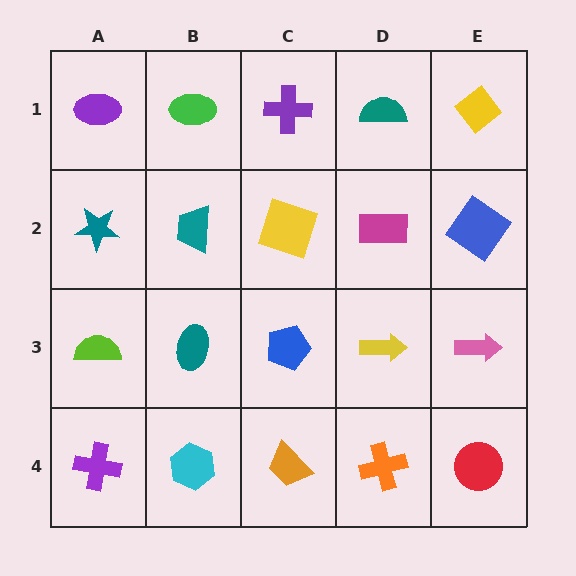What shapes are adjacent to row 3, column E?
A blue diamond (row 2, column E), a red circle (row 4, column E), a yellow arrow (row 3, column D).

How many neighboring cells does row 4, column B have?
3.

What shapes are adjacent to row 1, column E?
A blue diamond (row 2, column E), a teal semicircle (row 1, column D).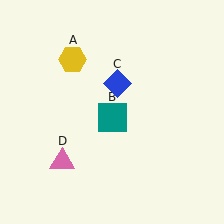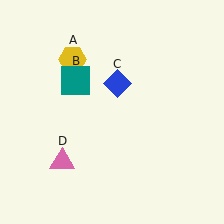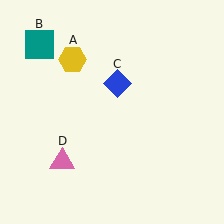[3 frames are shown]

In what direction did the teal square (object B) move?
The teal square (object B) moved up and to the left.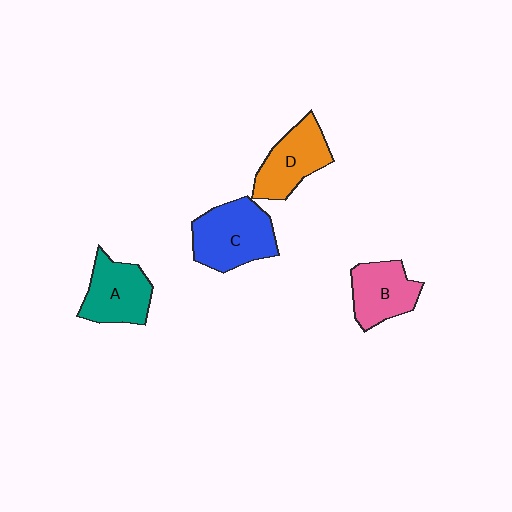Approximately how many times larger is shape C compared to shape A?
Approximately 1.2 times.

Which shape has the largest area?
Shape C (blue).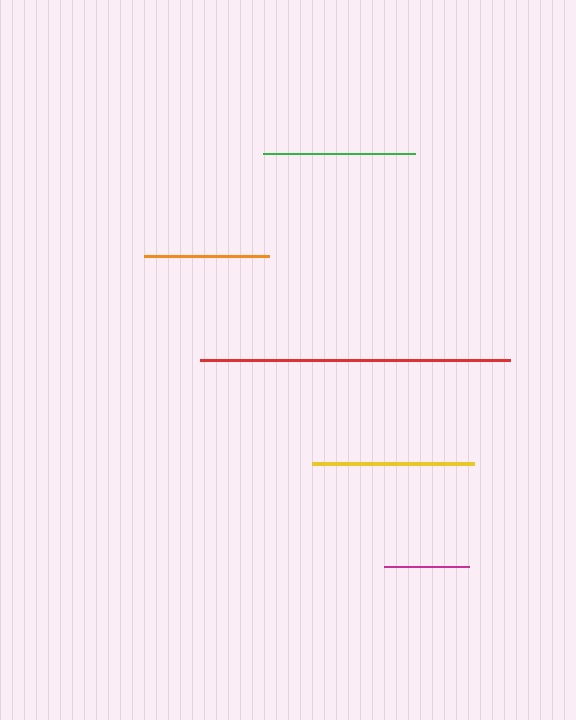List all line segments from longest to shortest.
From longest to shortest: red, yellow, green, orange, magenta.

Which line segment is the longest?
The red line is the longest at approximately 309 pixels.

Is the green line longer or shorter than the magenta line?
The green line is longer than the magenta line.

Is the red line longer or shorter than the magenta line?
The red line is longer than the magenta line.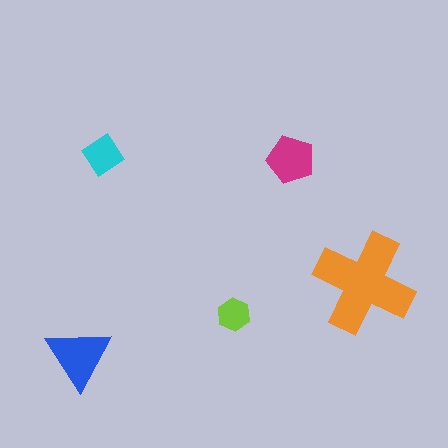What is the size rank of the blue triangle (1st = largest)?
2nd.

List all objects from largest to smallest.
The orange cross, the blue triangle, the magenta pentagon, the cyan diamond, the lime hexagon.